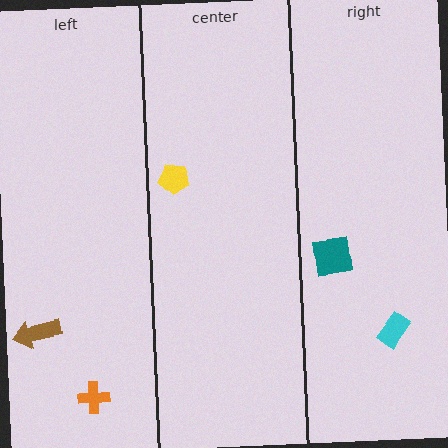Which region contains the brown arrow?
The left region.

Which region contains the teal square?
The right region.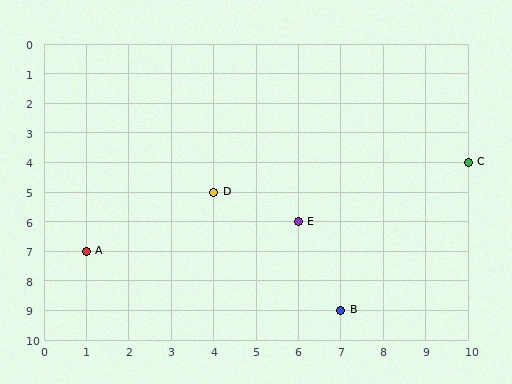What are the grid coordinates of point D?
Point D is at grid coordinates (4, 5).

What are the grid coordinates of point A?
Point A is at grid coordinates (1, 7).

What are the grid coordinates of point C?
Point C is at grid coordinates (10, 4).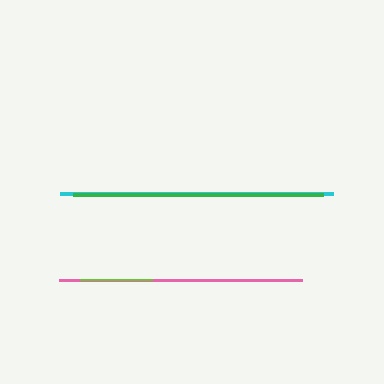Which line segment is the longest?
The cyan line is the longest at approximately 273 pixels.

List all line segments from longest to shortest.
From longest to shortest: cyan, green, pink, lime.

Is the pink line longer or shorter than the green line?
The green line is longer than the pink line.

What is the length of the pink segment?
The pink segment is approximately 242 pixels long.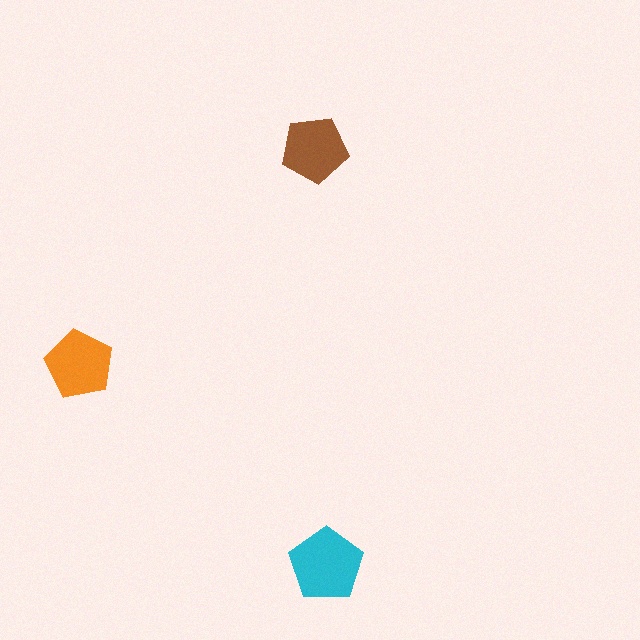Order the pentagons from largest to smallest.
the cyan one, the orange one, the brown one.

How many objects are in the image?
There are 3 objects in the image.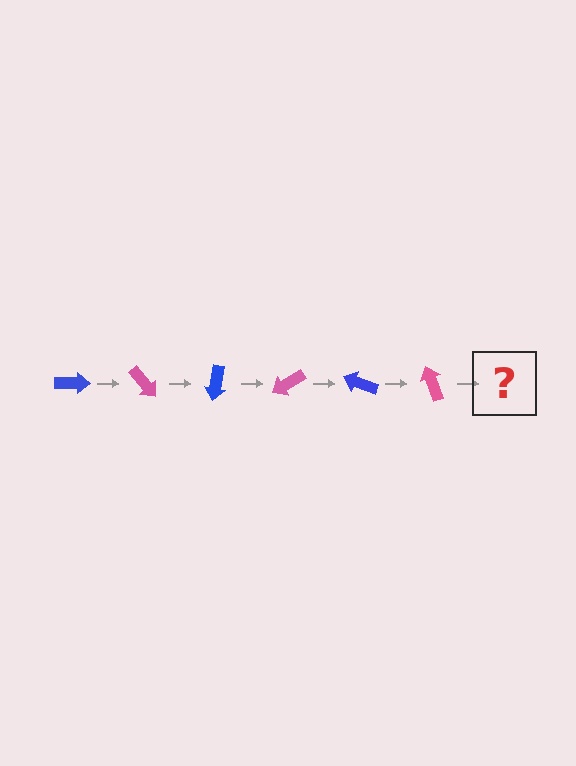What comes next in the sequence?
The next element should be a blue arrow, rotated 300 degrees from the start.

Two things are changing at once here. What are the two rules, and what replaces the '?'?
The two rules are that it rotates 50 degrees each step and the color cycles through blue and pink. The '?' should be a blue arrow, rotated 300 degrees from the start.